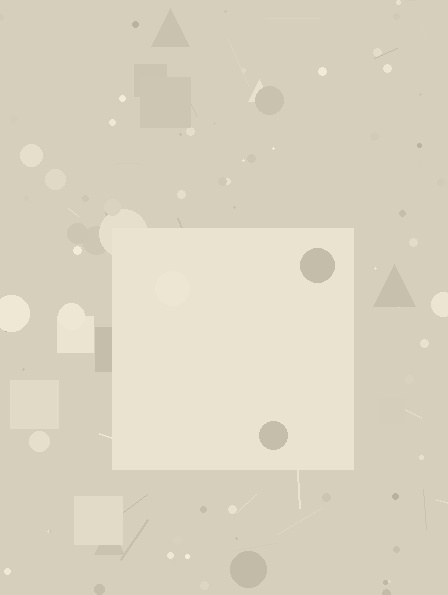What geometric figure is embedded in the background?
A square is embedded in the background.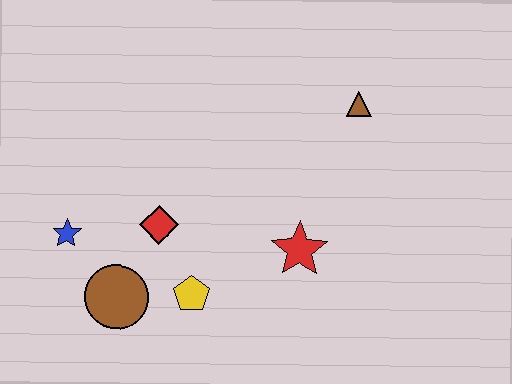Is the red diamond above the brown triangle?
No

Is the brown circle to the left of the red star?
Yes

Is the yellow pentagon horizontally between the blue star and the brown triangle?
Yes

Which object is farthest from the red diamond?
The brown triangle is farthest from the red diamond.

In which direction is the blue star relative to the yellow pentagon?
The blue star is to the left of the yellow pentagon.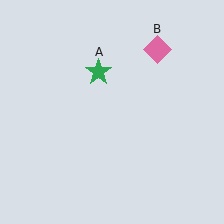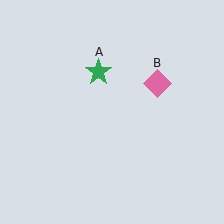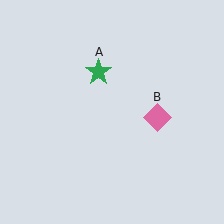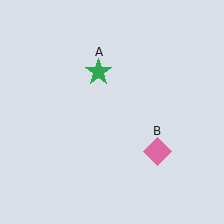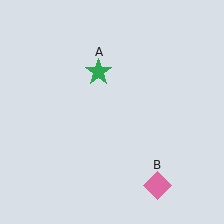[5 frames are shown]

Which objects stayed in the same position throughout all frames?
Green star (object A) remained stationary.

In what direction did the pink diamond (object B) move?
The pink diamond (object B) moved down.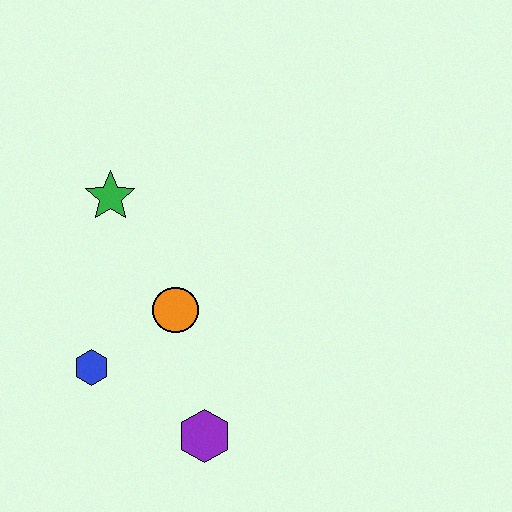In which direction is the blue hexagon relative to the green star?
The blue hexagon is below the green star.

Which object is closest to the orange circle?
The blue hexagon is closest to the orange circle.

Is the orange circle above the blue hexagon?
Yes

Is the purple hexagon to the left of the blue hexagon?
No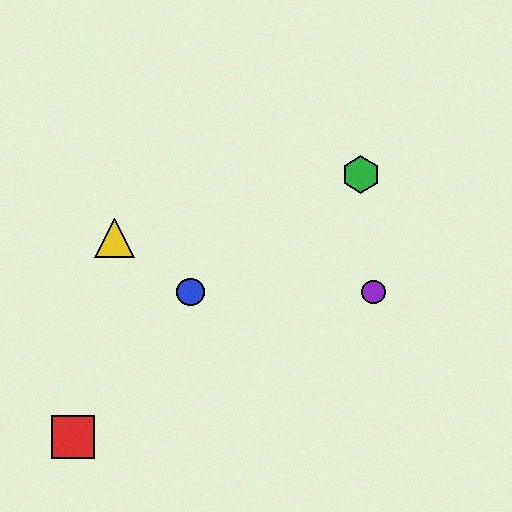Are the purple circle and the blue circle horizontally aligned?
Yes, both are at y≈292.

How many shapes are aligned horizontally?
2 shapes (the blue circle, the purple circle) are aligned horizontally.